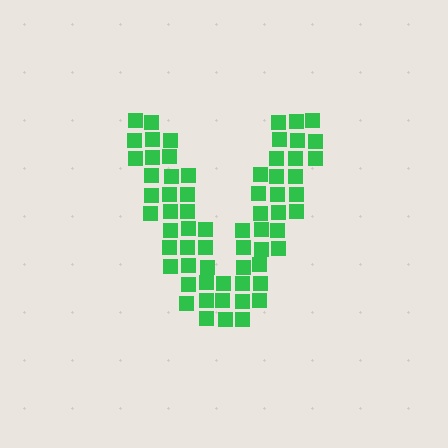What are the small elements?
The small elements are squares.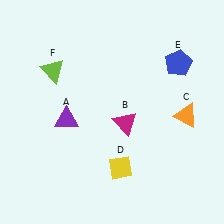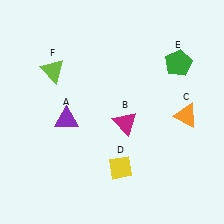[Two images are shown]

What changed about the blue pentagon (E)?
In Image 1, E is blue. In Image 2, it changed to green.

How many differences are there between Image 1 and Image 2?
There is 1 difference between the two images.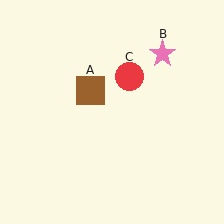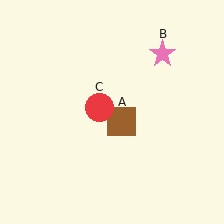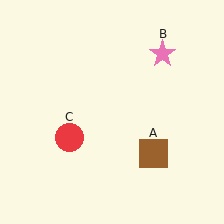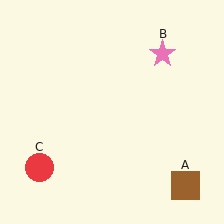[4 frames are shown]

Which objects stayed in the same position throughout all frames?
Pink star (object B) remained stationary.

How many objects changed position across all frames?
2 objects changed position: brown square (object A), red circle (object C).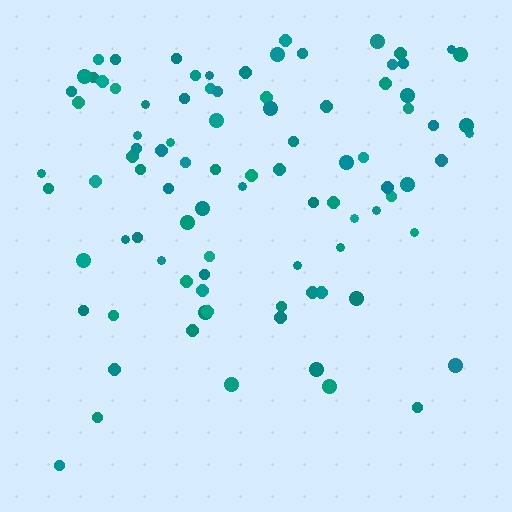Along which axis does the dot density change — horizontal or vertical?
Vertical.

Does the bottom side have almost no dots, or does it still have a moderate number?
Still a moderate number, just noticeably fewer than the top.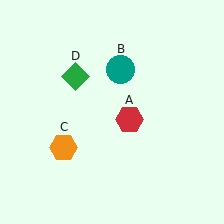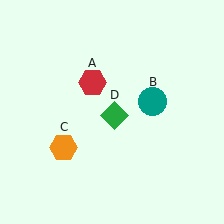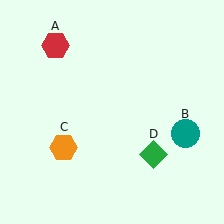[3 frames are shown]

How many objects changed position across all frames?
3 objects changed position: red hexagon (object A), teal circle (object B), green diamond (object D).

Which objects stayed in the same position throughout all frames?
Orange hexagon (object C) remained stationary.